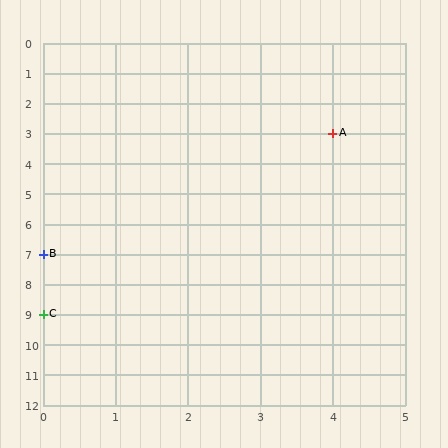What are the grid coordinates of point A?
Point A is at grid coordinates (4, 3).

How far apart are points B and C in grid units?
Points B and C are 2 rows apart.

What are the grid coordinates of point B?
Point B is at grid coordinates (0, 7).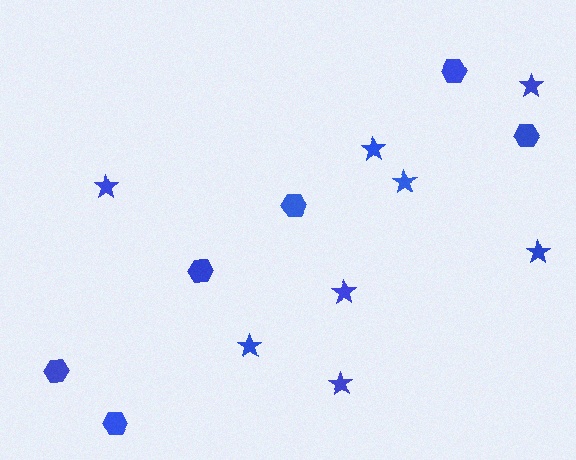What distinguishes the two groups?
There are 2 groups: one group of hexagons (6) and one group of stars (8).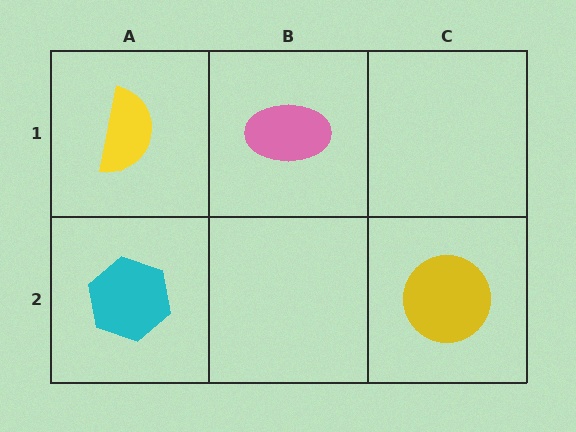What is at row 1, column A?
A yellow semicircle.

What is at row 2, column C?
A yellow circle.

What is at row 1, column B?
A pink ellipse.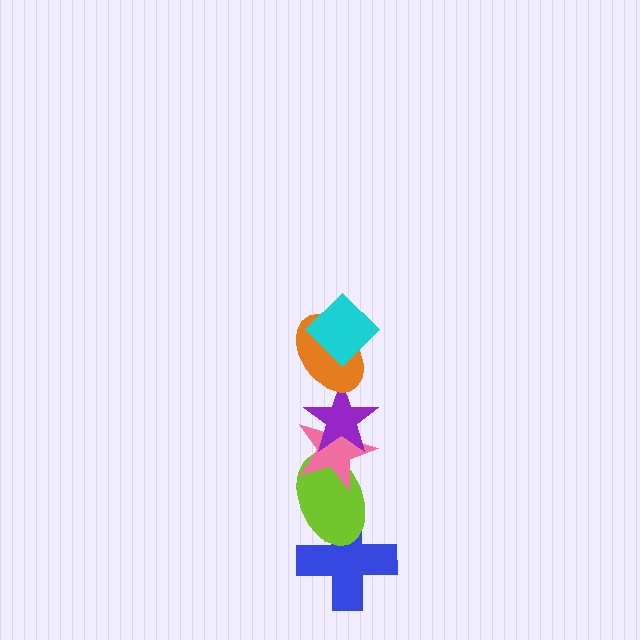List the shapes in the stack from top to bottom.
From top to bottom: the cyan diamond, the orange ellipse, the purple star, the pink star, the lime ellipse, the blue cross.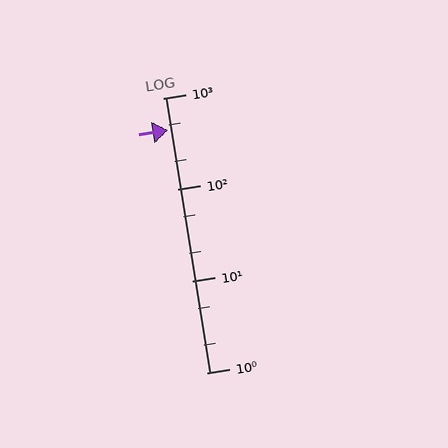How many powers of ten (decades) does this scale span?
The scale spans 3 decades, from 1 to 1000.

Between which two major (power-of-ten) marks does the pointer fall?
The pointer is between 100 and 1000.